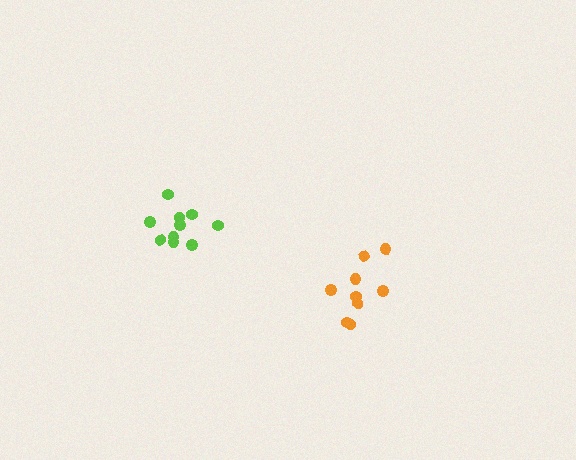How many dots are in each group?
Group 1: 9 dots, Group 2: 10 dots (19 total).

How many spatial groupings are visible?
There are 2 spatial groupings.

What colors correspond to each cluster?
The clusters are colored: orange, lime.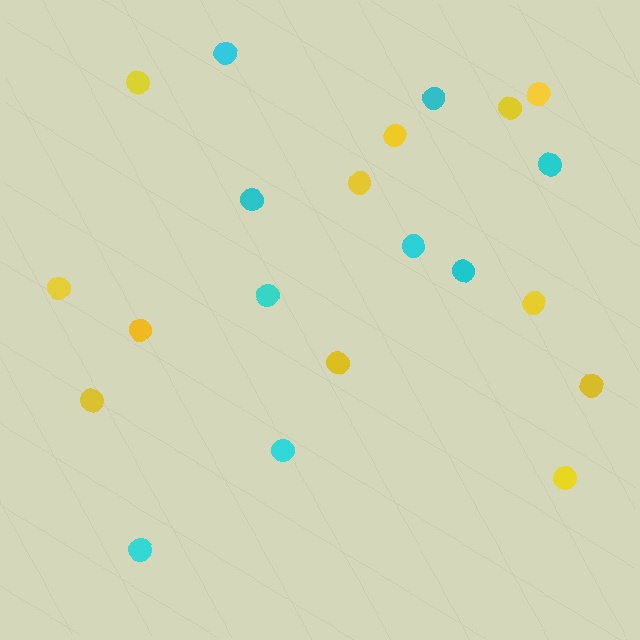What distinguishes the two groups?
There are 2 groups: one group of yellow circles (12) and one group of cyan circles (9).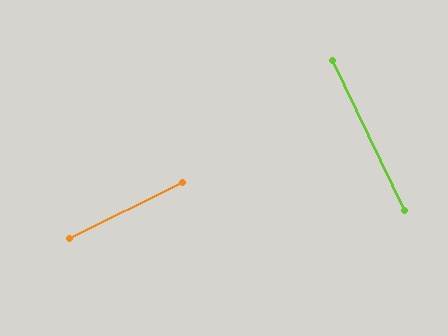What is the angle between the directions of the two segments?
Approximately 89 degrees.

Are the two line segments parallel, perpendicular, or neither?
Perpendicular — they meet at approximately 89°.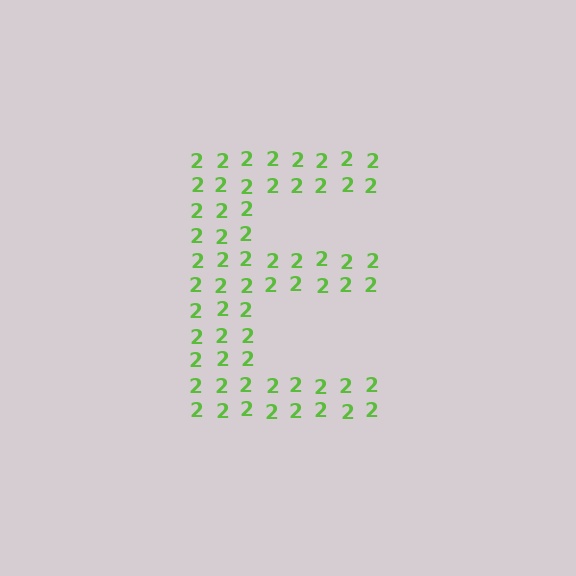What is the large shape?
The large shape is the letter E.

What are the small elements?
The small elements are digit 2's.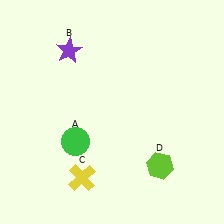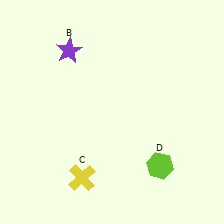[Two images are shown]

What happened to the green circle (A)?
The green circle (A) was removed in Image 2. It was in the bottom-left area of Image 1.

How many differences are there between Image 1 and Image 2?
There is 1 difference between the two images.